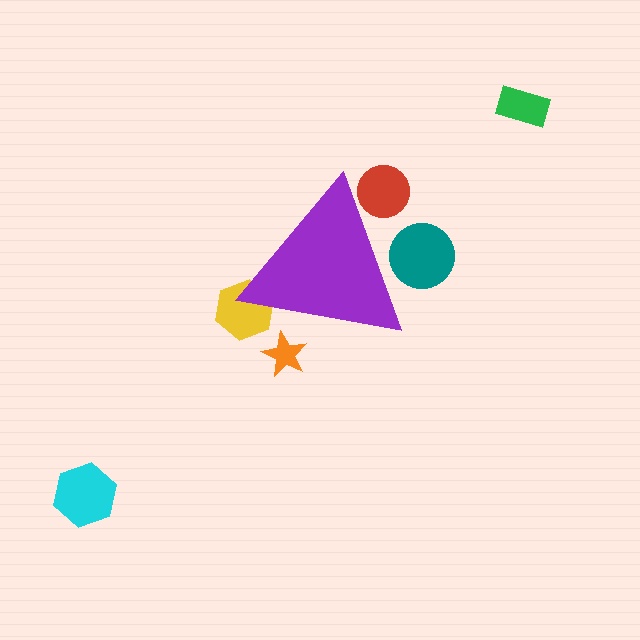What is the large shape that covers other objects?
A purple triangle.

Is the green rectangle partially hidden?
No, the green rectangle is fully visible.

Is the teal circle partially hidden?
Yes, the teal circle is partially hidden behind the purple triangle.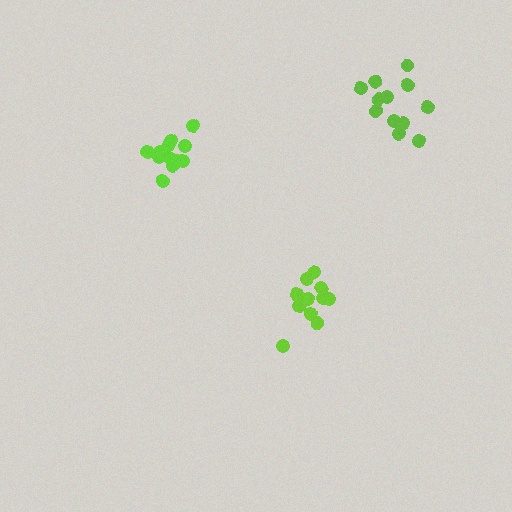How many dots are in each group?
Group 1: 13 dots, Group 2: 13 dots, Group 3: 12 dots (38 total).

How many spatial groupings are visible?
There are 3 spatial groupings.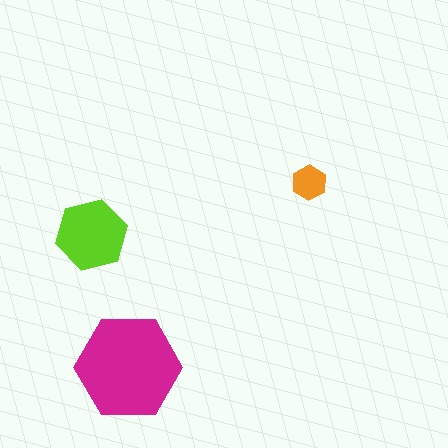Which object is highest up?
The orange hexagon is topmost.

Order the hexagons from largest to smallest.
the magenta one, the lime one, the orange one.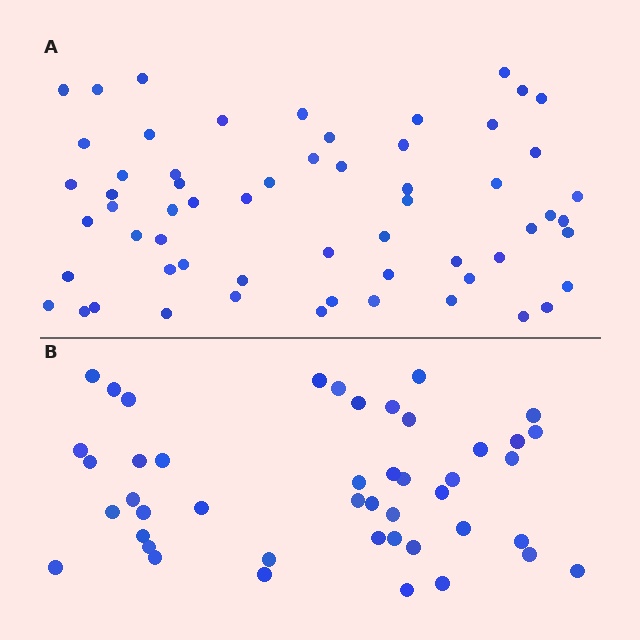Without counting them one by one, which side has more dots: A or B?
Region A (the top region) has more dots.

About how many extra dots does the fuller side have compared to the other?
Region A has approximately 15 more dots than region B.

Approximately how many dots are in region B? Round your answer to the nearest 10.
About 40 dots. (The exact count is 45, which rounds to 40.)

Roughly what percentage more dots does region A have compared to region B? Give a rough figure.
About 35% more.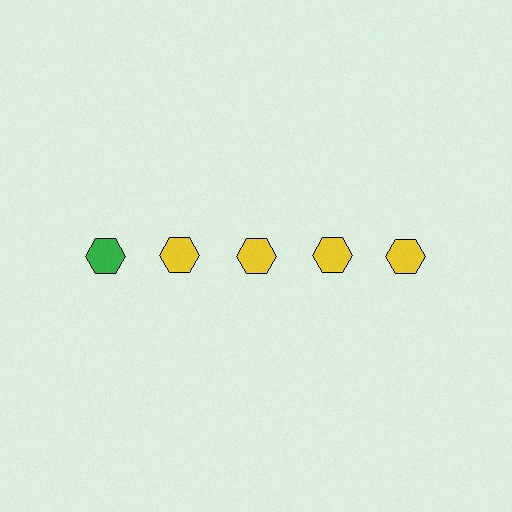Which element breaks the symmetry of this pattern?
The green hexagon in the top row, leftmost column breaks the symmetry. All other shapes are yellow hexagons.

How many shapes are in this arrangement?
There are 5 shapes arranged in a grid pattern.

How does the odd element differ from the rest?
It has a different color: green instead of yellow.